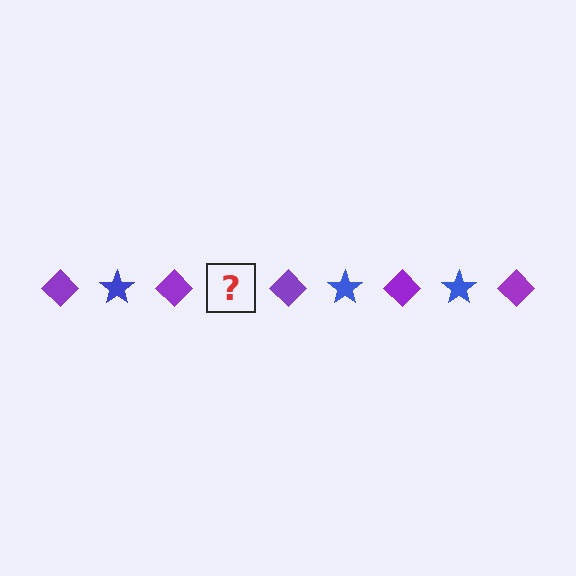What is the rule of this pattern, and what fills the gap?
The rule is that the pattern alternates between purple diamond and blue star. The gap should be filled with a blue star.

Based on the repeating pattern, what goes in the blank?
The blank should be a blue star.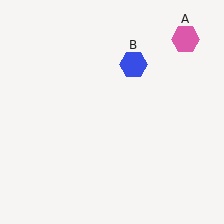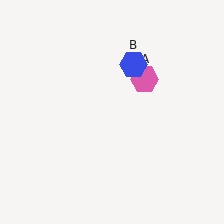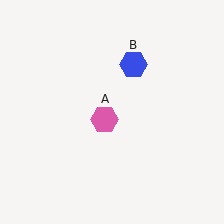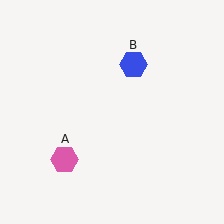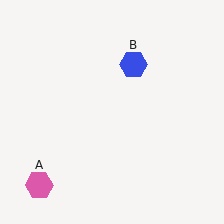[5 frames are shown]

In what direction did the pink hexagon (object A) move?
The pink hexagon (object A) moved down and to the left.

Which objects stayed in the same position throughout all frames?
Blue hexagon (object B) remained stationary.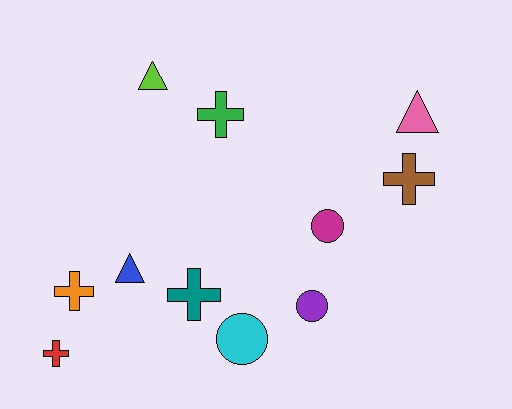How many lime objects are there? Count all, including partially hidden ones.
There is 1 lime object.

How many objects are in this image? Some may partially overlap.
There are 11 objects.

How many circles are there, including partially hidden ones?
There are 3 circles.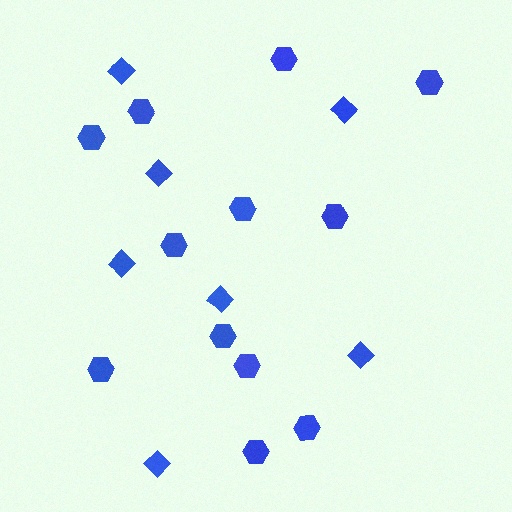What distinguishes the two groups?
There are 2 groups: one group of hexagons (12) and one group of diamonds (7).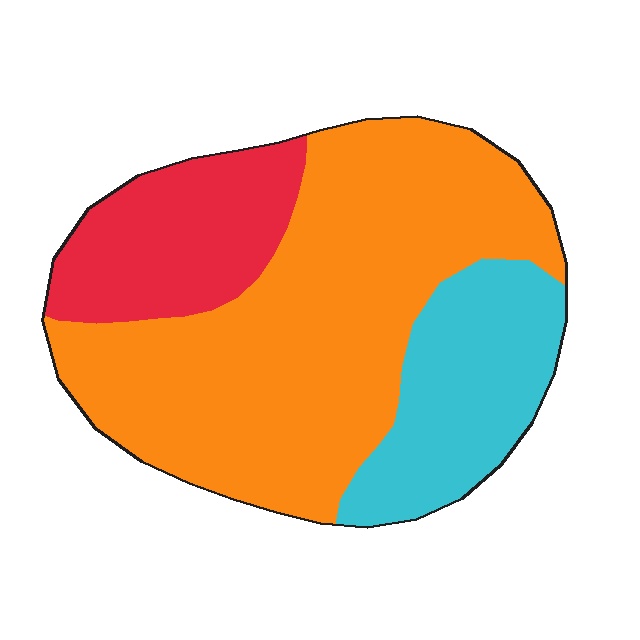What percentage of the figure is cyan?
Cyan takes up about one fifth (1/5) of the figure.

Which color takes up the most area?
Orange, at roughly 60%.